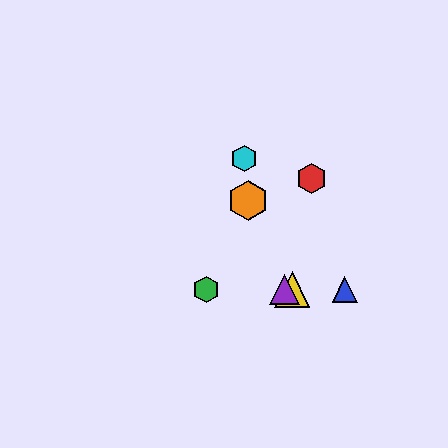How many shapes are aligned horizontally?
4 shapes (the blue triangle, the green hexagon, the yellow triangle, the purple triangle) are aligned horizontally.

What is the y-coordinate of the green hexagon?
The green hexagon is at y≈289.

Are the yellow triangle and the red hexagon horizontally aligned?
No, the yellow triangle is at y≈289 and the red hexagon is at y≈179.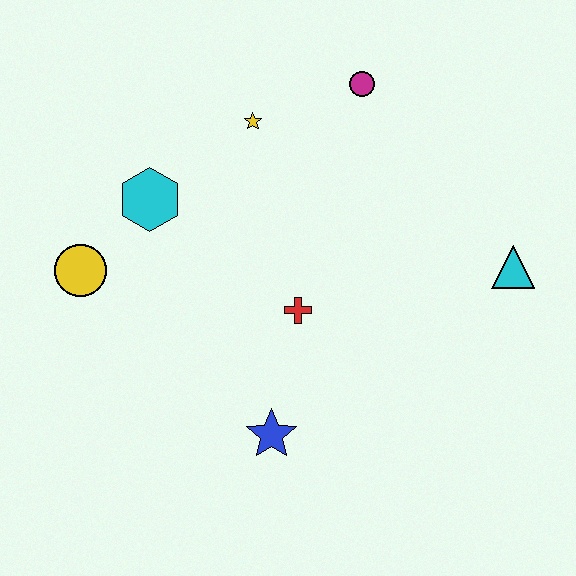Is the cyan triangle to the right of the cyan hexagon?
Yes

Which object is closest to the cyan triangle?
The red cross is closest to the cyan triangle.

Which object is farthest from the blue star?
The magenta circle is farthest from the blue star.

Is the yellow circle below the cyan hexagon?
Yes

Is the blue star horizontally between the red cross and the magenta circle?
No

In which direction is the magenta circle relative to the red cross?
The magenta circle is above the red cross.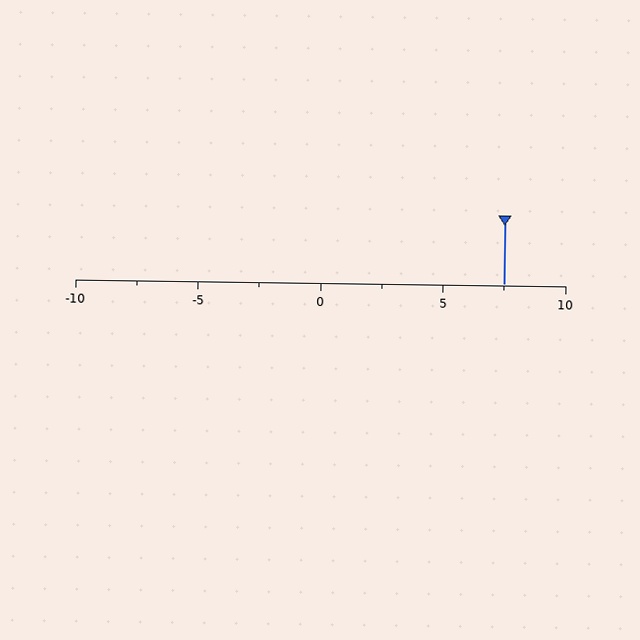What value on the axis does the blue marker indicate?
The marker indicates approximately 7.5.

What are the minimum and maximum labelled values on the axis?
The axis runs from -10 to 10.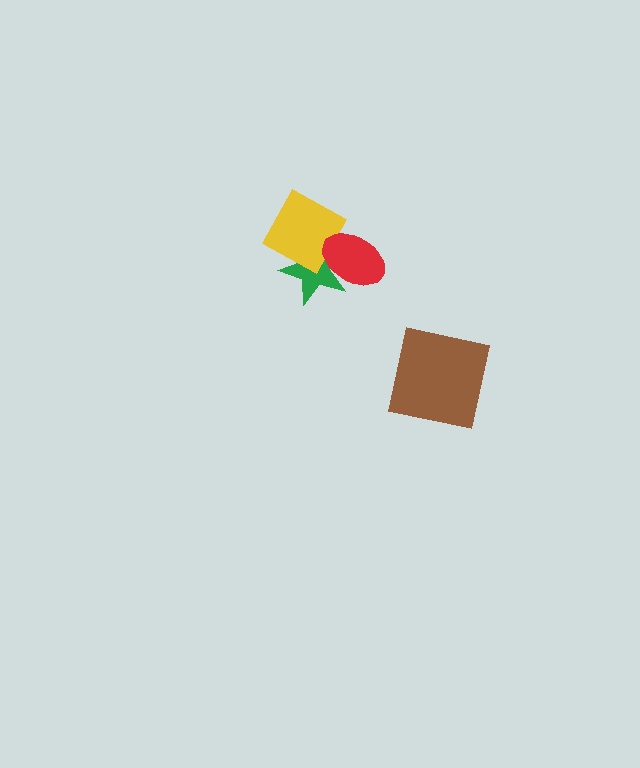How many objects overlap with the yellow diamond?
2 objects overlap with the yellow diamond.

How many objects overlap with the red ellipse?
2 objects overlap with the red ellipse.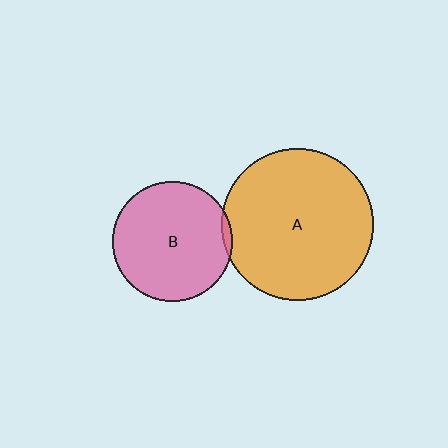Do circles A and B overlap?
Yes.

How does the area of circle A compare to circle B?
Approximately 1.6 times.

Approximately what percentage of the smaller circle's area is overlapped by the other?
Approximately 5%.